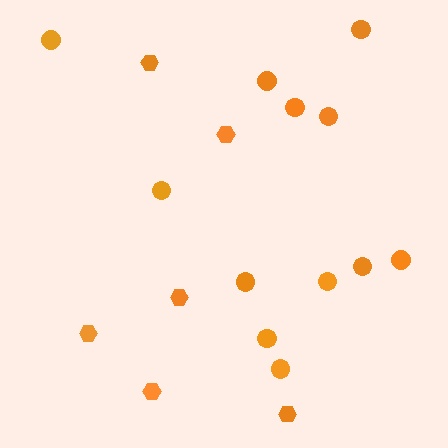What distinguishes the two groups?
There are 2 groups: one group of circles (12) and one group of hexagons (6).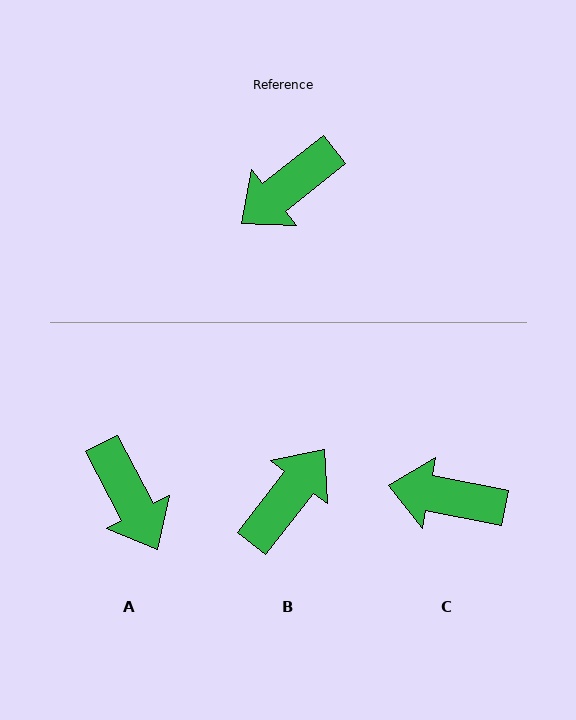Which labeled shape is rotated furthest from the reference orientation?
B, about 166 degrees away.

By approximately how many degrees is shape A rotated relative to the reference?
Approximately 79 degrees counter-clockwise.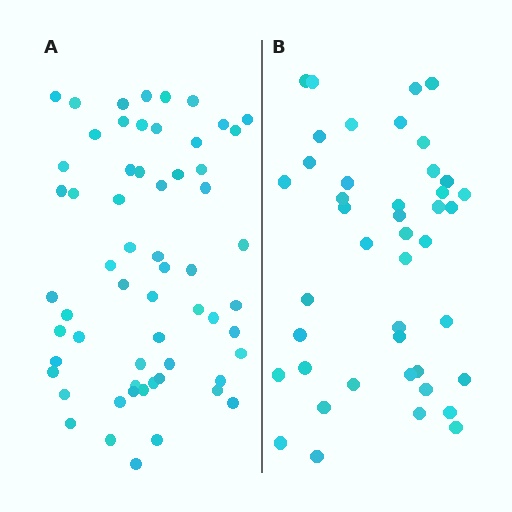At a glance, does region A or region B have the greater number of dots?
Region A (the left region) has more dots.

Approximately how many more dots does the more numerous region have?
Region A has approximately 15 more dots than region B.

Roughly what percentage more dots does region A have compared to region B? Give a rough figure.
About 40% more.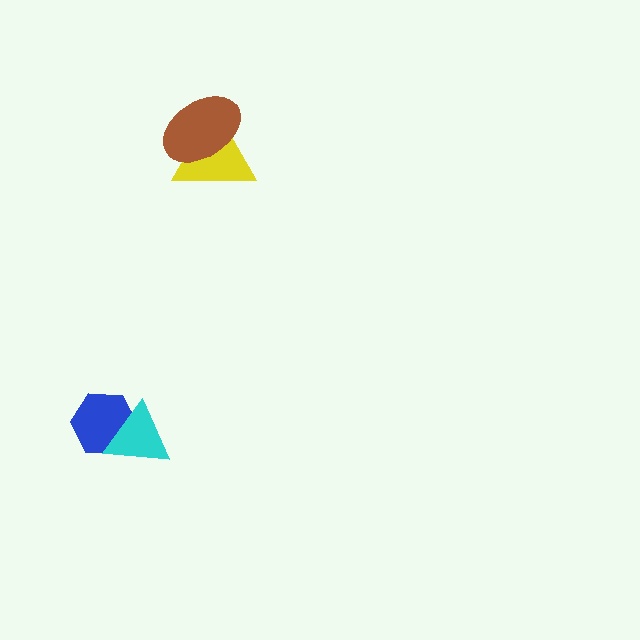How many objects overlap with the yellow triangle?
1 object overlaps with the yellow triangle.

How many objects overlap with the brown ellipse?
1 object overlaps with the brown ellipse.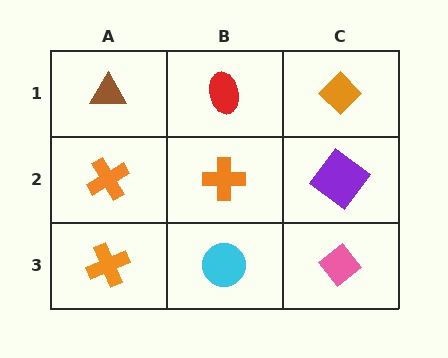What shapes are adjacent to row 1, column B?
An orange cross (row 2, column B), a brown triangle (row 1, column A), an orange diamond (row 1, column C).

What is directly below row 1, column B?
An orange cross.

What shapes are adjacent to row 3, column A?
An orange cross (row 2, column A), a cyan circle (row 3, column B).